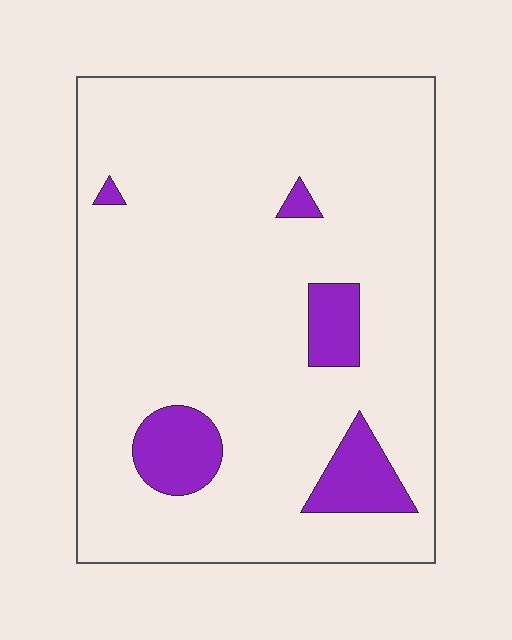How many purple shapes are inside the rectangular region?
5.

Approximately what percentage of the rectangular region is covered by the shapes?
Approximately 10%.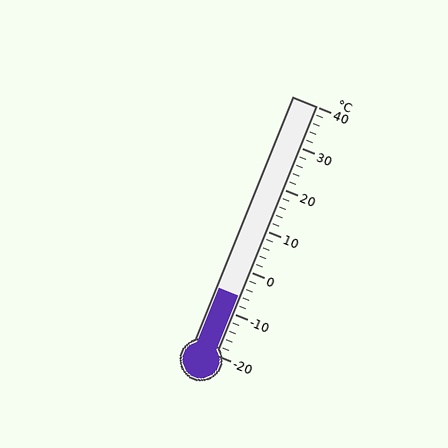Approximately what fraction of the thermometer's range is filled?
The thermometer is filled to approximately 25% of its range.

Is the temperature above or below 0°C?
The temperature is below 0°C.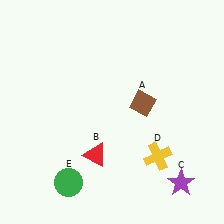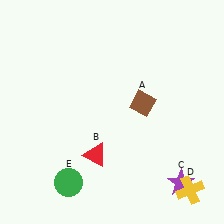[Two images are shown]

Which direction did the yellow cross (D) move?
The yellow cross (D) moved down.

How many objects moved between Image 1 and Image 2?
1 object moved between the two images.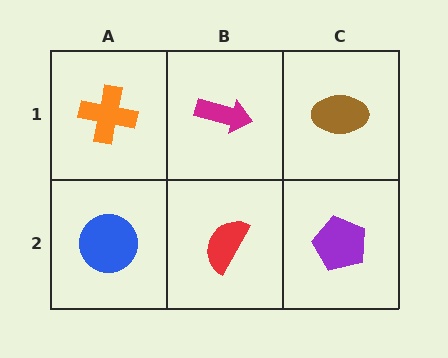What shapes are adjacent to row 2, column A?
An orange cross (row 1, column A), a red semicircle (row 2, column B).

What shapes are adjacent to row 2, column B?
A magenta arrow (row 1, column B), a blue circle (row 2, column A), a purple pentagon (row 2, column C).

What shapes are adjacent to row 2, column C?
A brown ellipse (row 1, column C), a red semicircle (row 2, column B).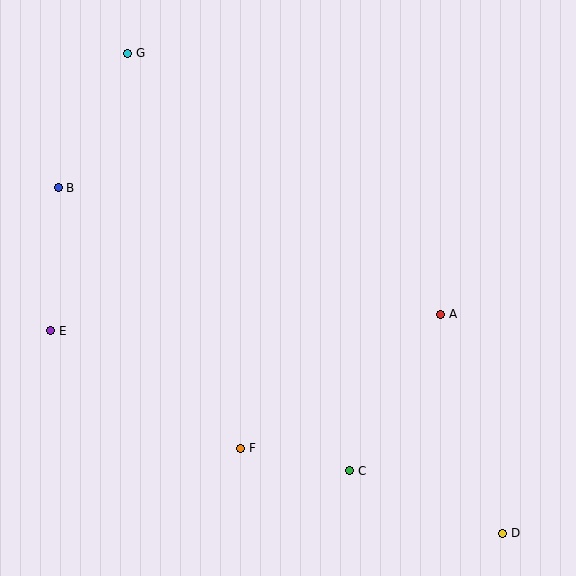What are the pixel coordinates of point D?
Point D is at (503, 533).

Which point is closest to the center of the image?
Point A at (441, 314) is closest to the center.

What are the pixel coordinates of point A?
Point A is at (441, 314).